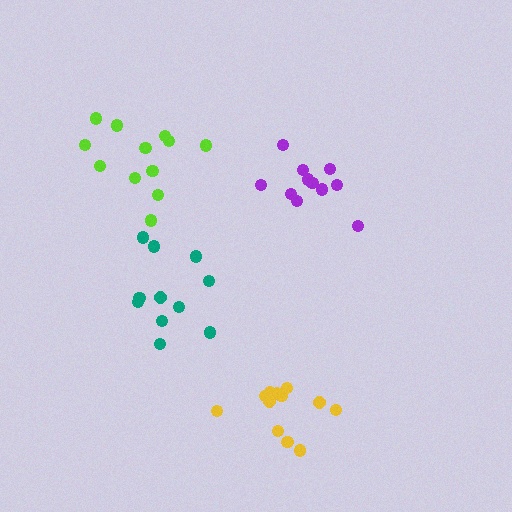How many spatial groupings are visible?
There are 4 spatial groupings.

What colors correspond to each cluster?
The clusters are colored: yellow, teal, lime, purple.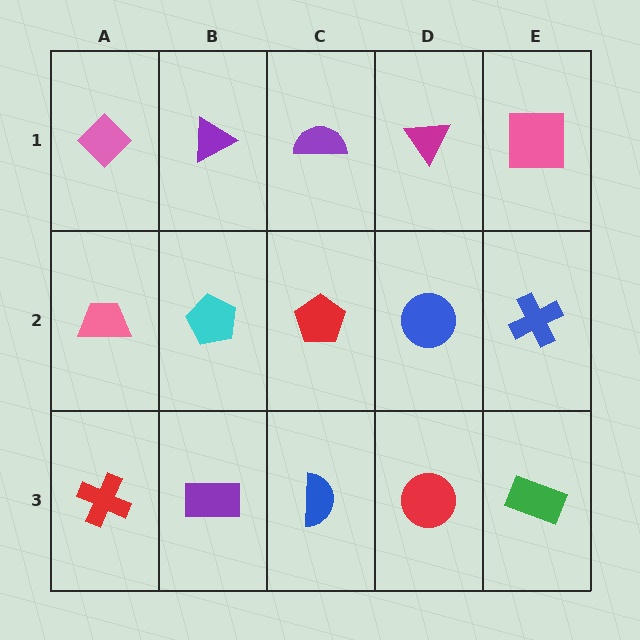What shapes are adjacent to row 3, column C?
A red pentagon (row 2, column C), a purple rectangle (row 3, column B), a red circle (row 3, column D).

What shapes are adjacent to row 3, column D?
A blue circle (row 2, column D), a blue semicircle (row 3, column C), a green rectangle (row 3, column E).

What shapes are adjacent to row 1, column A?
A pink trapezoid (row 2, column A), a purple triangle (row 1, column B).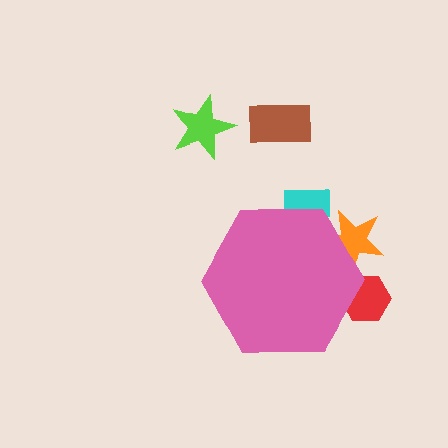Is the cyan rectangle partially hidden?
Yes, the cyan rectangle is partially hidden behind the pink hexagon.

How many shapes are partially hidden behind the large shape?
3 shapes are partially hidden.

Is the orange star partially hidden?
Yes, the orange star is partially hidden behind the pink hexagon.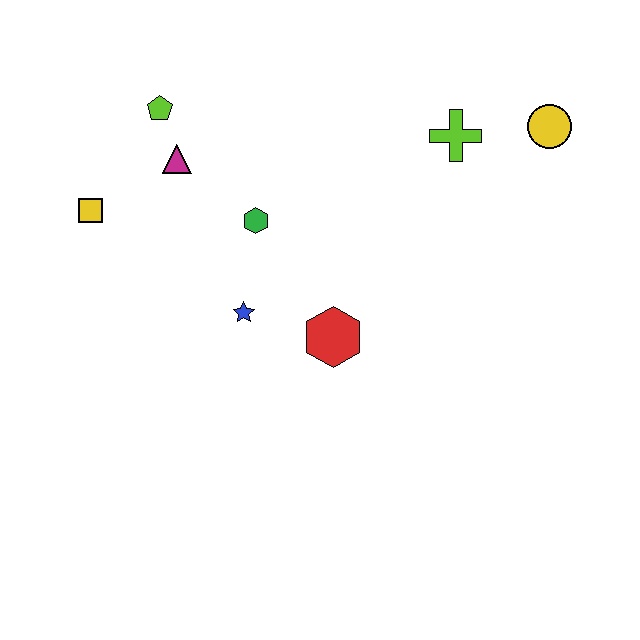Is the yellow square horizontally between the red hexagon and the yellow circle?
No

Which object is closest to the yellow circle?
The lime cross is closest to the yellow circle.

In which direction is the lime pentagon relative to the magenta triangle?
The lime pentagon is above the magenta triangle.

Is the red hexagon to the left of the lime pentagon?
No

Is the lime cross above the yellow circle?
No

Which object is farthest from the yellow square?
The yellow circle is farthest from the yellow square.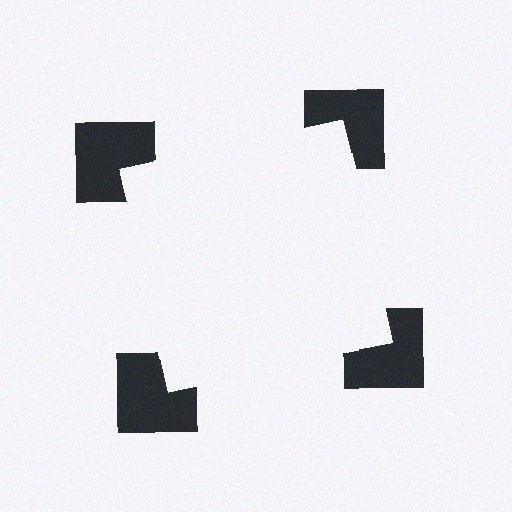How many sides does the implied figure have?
4 sides.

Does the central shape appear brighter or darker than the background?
It typically appears slightly brighter than the background, even though no actual brightness change is drawn.